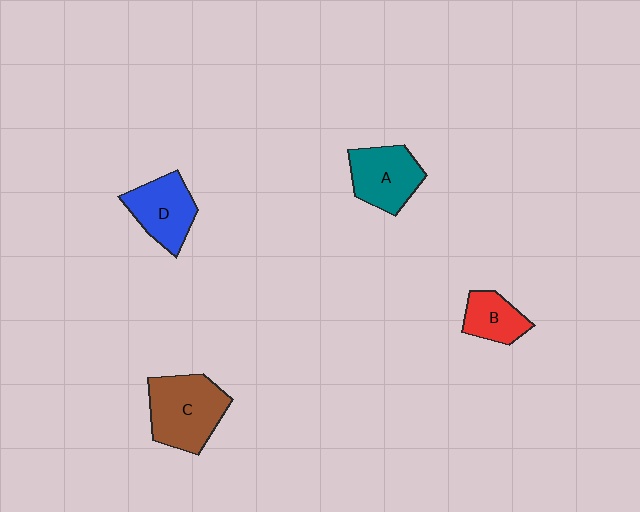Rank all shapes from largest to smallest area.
From largest to smallest: C (brown), A (teal), D (blue), B (red).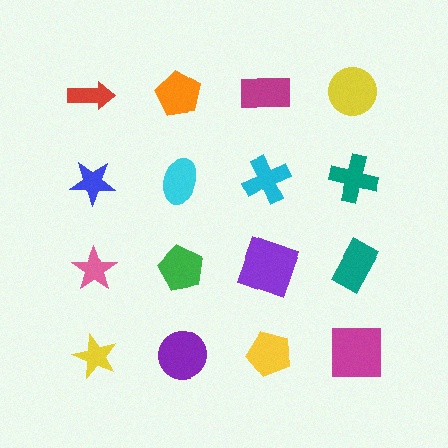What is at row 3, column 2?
A green pentagon.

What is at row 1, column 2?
An orange pentagon.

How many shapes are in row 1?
4 shapes.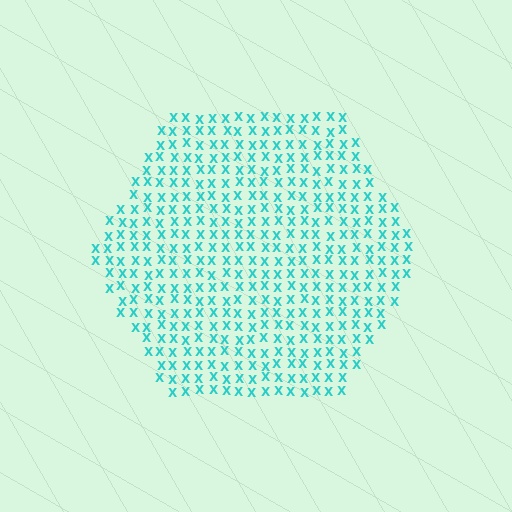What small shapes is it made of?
It is made of small letter X's.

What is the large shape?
The large shape is a hexagon.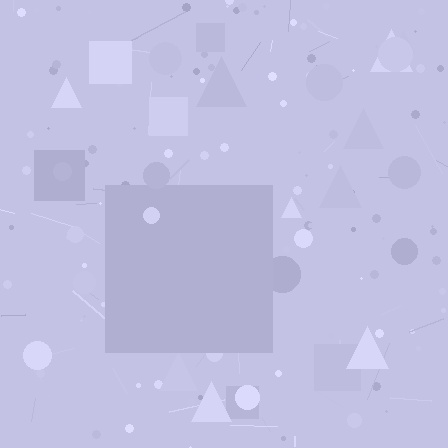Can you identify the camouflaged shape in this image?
The camouflaged shape is a square.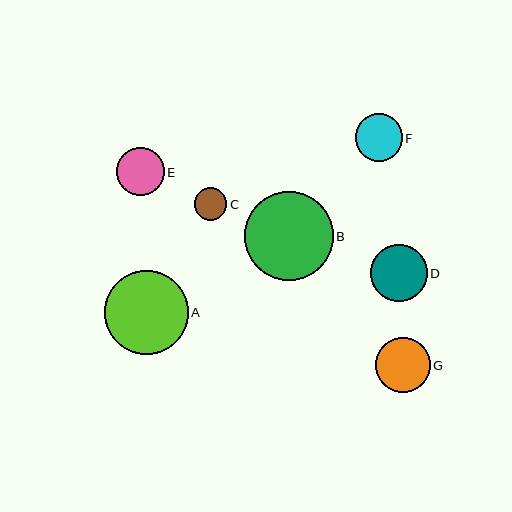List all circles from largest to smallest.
From largest to smallest: B, A, D, G, E, F, C.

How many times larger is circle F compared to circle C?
Circle F is approximately 1.5 times the size of circle C.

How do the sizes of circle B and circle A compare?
Circle B and circle A are approximately the same size.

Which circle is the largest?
Circle B is the largest with a size of approximately 89 pixels.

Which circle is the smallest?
Circle C is the smallest with a size of approximately 32 pixels.